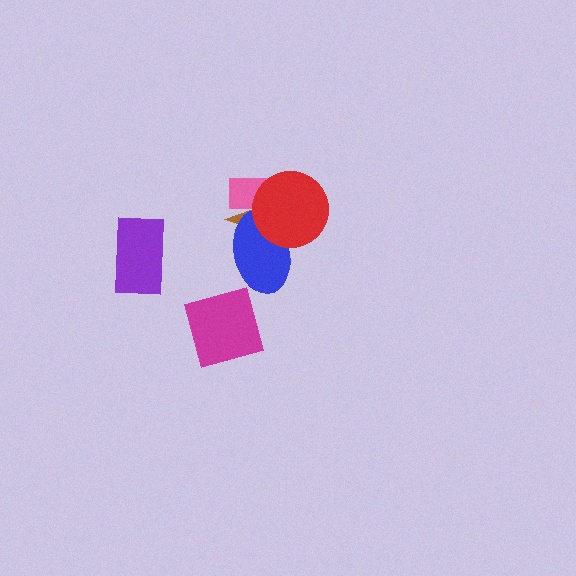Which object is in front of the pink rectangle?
The red circle is in front of the pink rectangle.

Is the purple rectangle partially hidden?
No, no other shape covers it.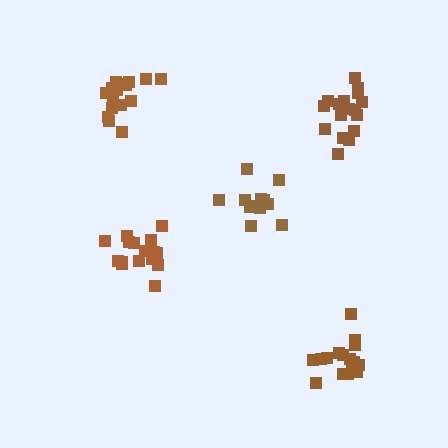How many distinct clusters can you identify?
There are 5 distinct clusters.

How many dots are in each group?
Group 1: 13 dots, Group 2: 16 dots, Group 3: 16 dots, Group 4: 17 dots, Group 5: 16 dots (78 total).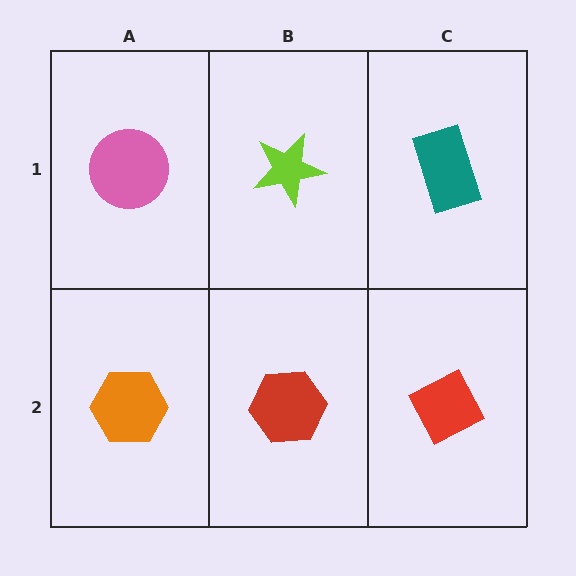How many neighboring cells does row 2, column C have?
2.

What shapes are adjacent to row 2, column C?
A teal rectangle (row 1, column C), a red hexagon (row 2, column B).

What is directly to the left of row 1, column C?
A lime star.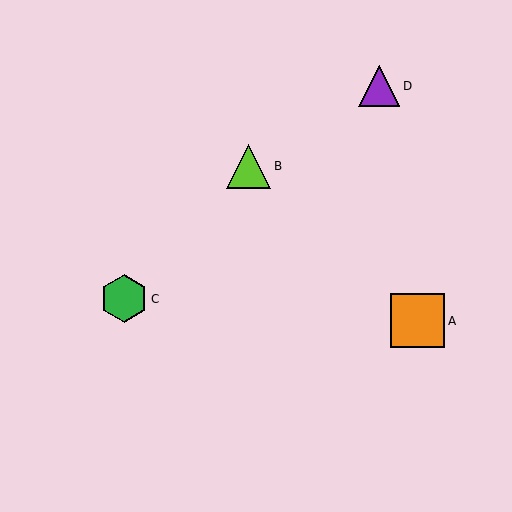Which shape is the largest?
The orange square (labeled A) is the largest.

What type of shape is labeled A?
Shape A is an orange square.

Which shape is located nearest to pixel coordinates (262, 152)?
The lime triangle (labeled B) at (249, 166) is nearest to that location.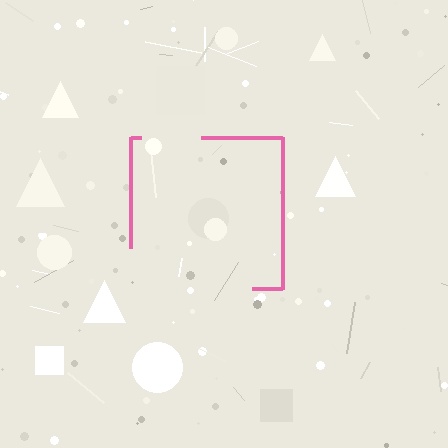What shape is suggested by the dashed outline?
The dashed outline suggests a square.